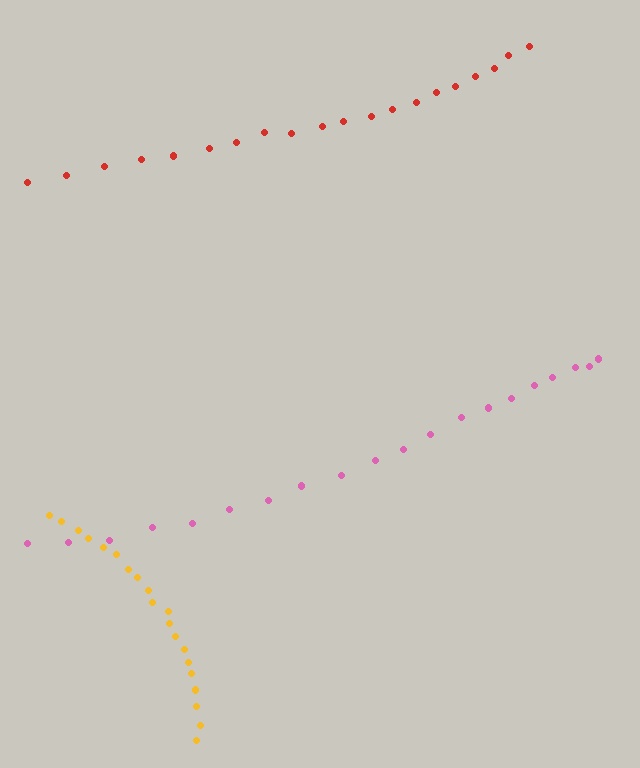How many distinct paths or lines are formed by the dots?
There are 3 distinct paths.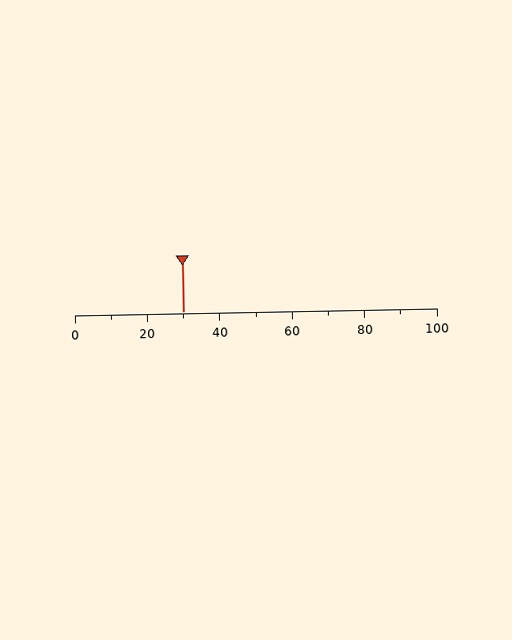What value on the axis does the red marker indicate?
The marker indicates approximately 30.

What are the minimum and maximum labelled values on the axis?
The axis runs from 0 to 100.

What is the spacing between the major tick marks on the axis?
The major ticks are spaced 20 apart.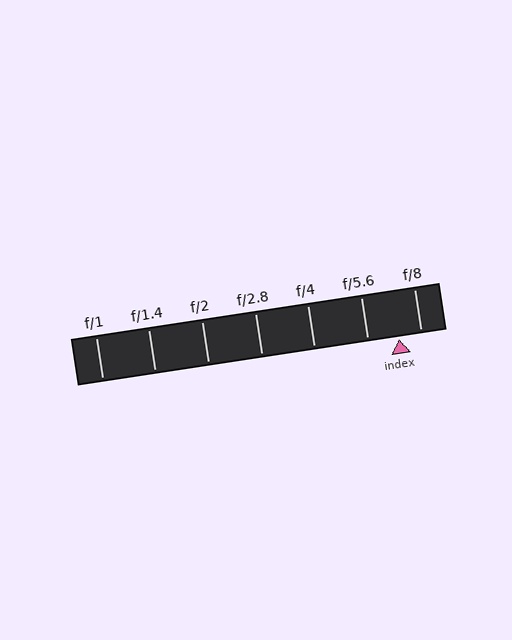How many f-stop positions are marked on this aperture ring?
There are 7 f-stop positions marked.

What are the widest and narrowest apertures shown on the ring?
The widest aperture shown is f/1 and the narrowest is f/8.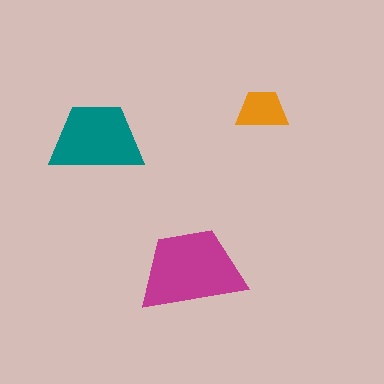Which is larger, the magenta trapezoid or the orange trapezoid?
The magenta one.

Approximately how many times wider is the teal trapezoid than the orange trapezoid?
About 2 times wider.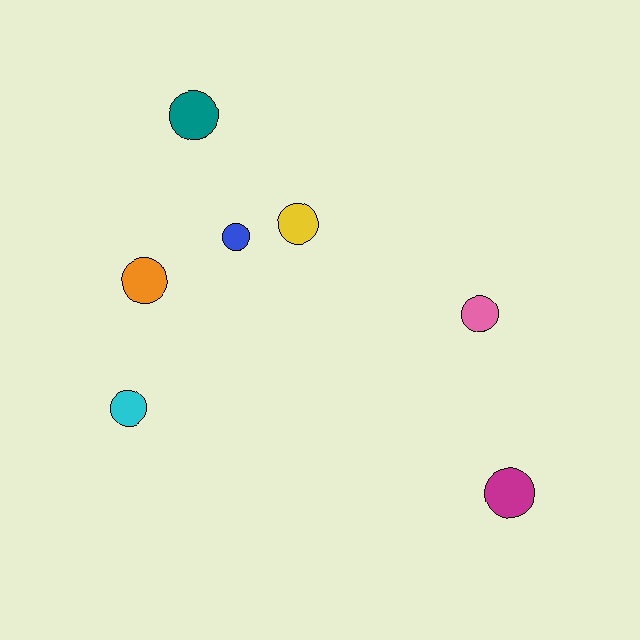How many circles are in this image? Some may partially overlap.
There are 7 circles.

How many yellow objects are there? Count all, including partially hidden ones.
There is 1 yellow object.